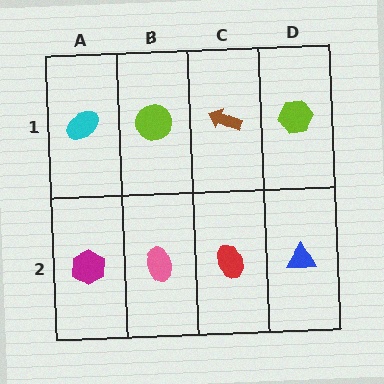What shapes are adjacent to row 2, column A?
A cyan ellipse (row 1, column A), a pink ellipse (row 2, column B).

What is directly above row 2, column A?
A cyan ellipse.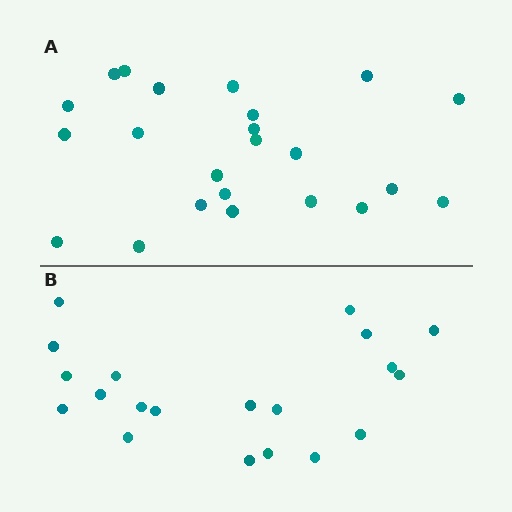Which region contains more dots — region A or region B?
Region A (the top region) has more dots.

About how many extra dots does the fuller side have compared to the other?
Region A has just a few more — roughly 2 or 3 more dots than region B.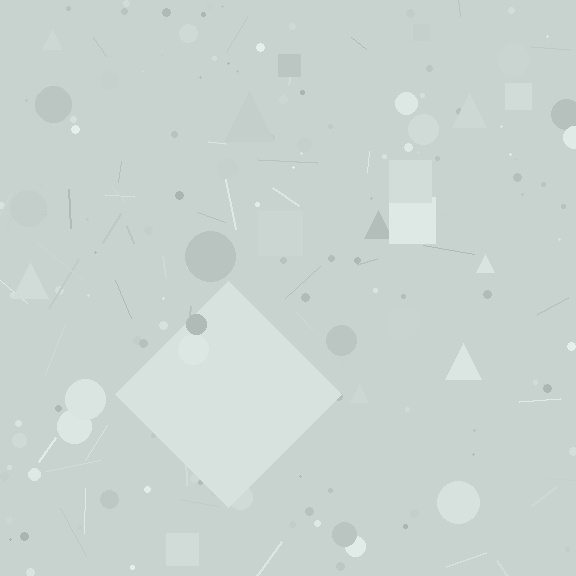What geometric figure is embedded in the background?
A diamond is embedded in the background.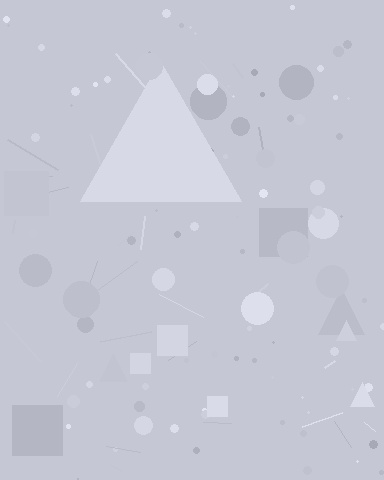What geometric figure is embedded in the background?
A triangle is embedded in the background.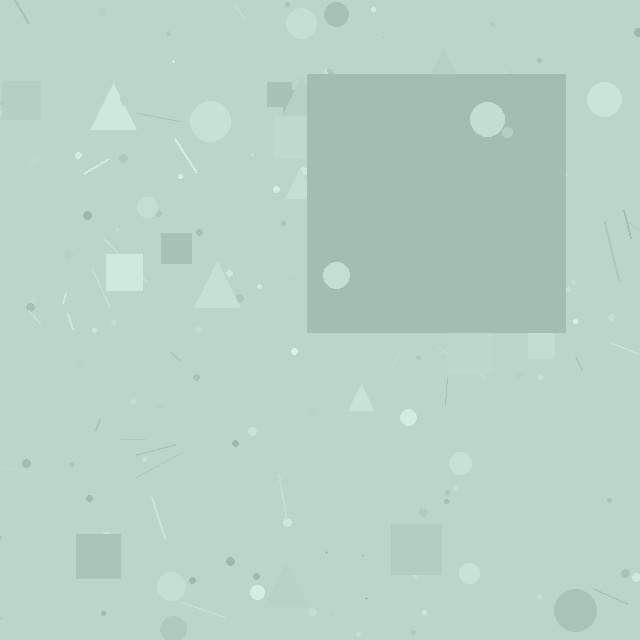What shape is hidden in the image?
A square is hidden in the image.